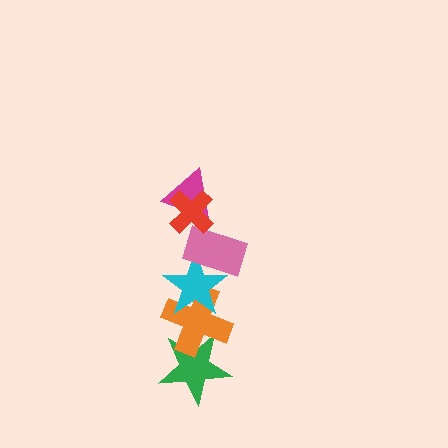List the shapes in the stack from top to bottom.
From top to bottom: the red cross, the magenta triangle, the pink rectangle, the cyan star, the orange cross, the green star.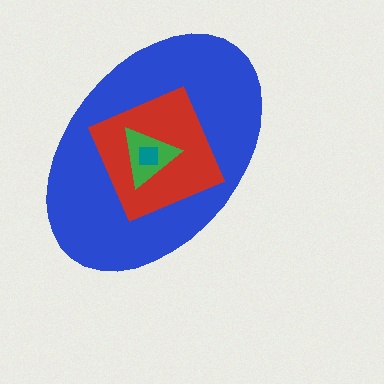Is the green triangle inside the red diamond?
Yes.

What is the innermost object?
The teal square.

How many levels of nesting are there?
4.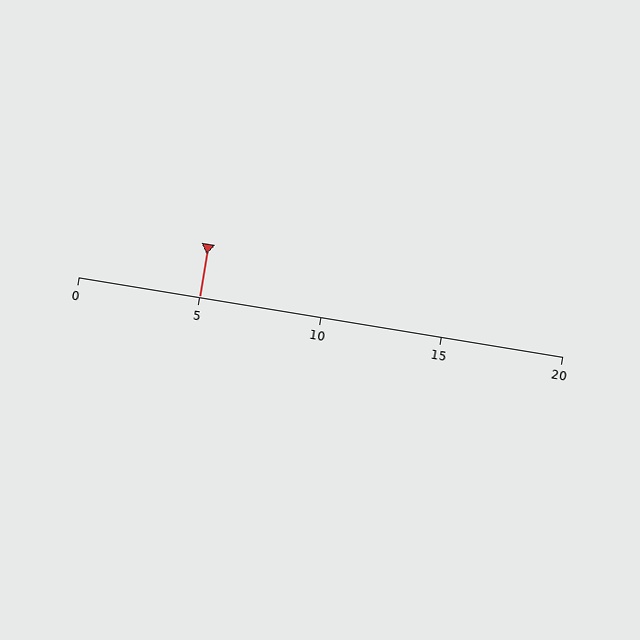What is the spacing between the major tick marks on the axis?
The major ticks are spaced 5 apart.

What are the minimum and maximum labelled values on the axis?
The axis runs from 0 to 20.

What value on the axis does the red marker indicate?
The marker indicates approximately 5.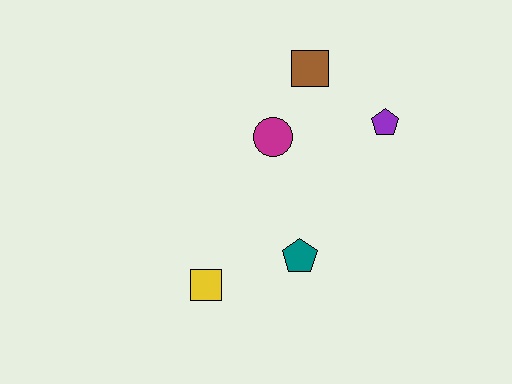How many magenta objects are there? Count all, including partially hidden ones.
There is 1 magenta object.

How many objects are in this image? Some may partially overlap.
There are 5 objects.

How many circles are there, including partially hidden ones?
There is 1 circle.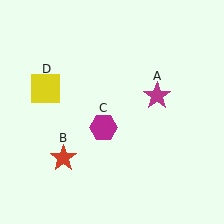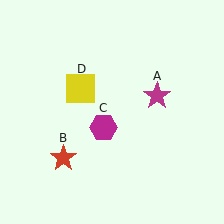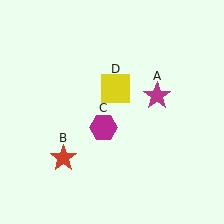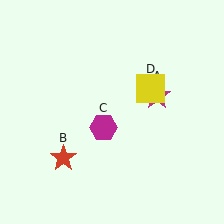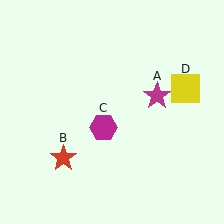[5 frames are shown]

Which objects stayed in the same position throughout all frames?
Magenta star (object A) and red star (object B) and magenta hexagon (object C) remained stationary.